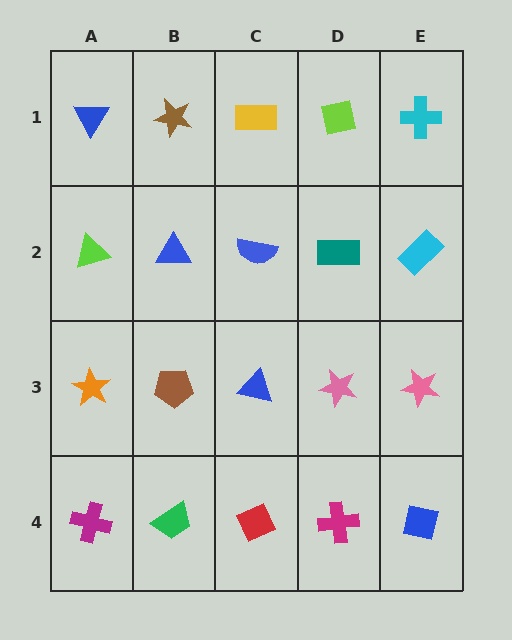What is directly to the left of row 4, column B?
A magenta cross.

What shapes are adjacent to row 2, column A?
A blue triangle (row 1, column A), an orange star (row 3, column A), a blue triangle (row 2, column B).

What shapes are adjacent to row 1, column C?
A blue semicircle (row 2, column C), a brown star (row 1, column B), a lime square (row 1, column D).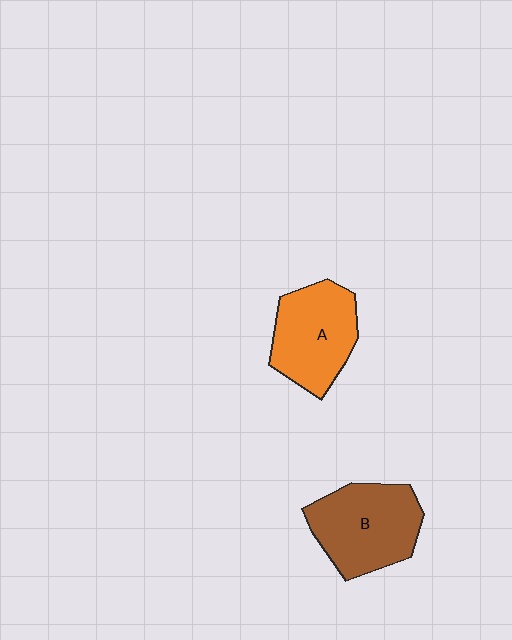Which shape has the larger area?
Shape B (brown).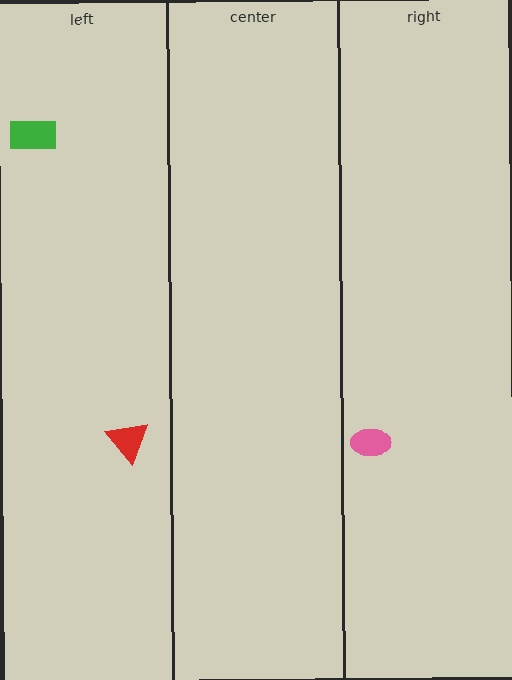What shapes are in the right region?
The pink ellipse.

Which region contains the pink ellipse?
The right region.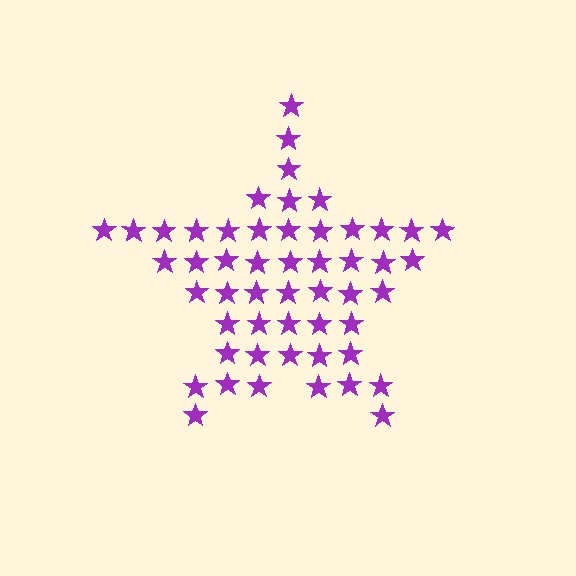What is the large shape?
The large shape is a star.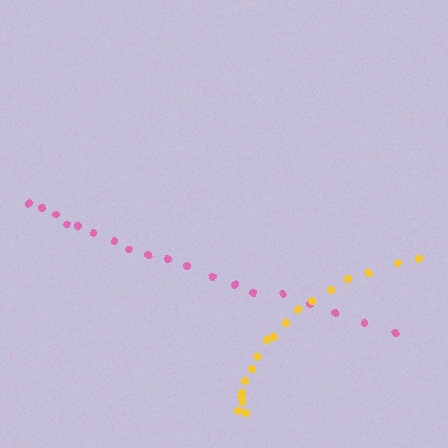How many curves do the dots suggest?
There are 2 distinct paths.